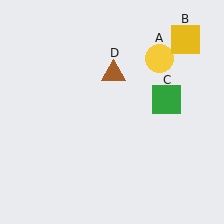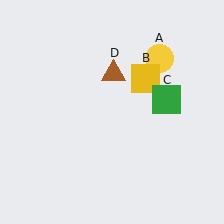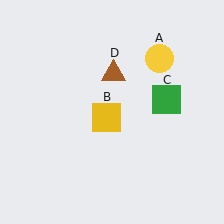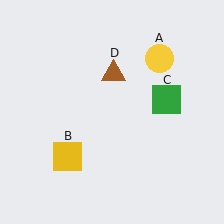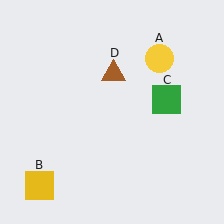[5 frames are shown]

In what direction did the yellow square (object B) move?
The yellow square (object B) moved down and to the left.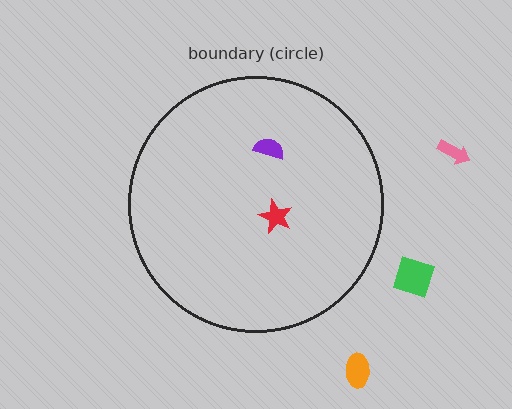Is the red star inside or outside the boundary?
Inside.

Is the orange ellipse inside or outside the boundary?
Outside.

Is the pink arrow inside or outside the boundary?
Outside.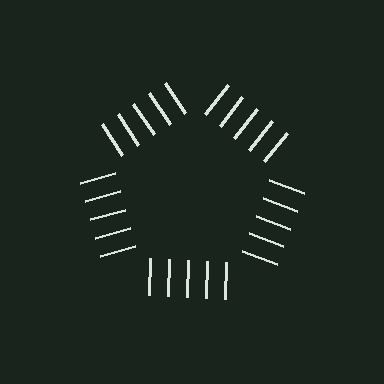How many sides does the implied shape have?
5 sides — the line-ends trace a pentagon.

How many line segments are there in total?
25 — 5 along each of the 5 edges.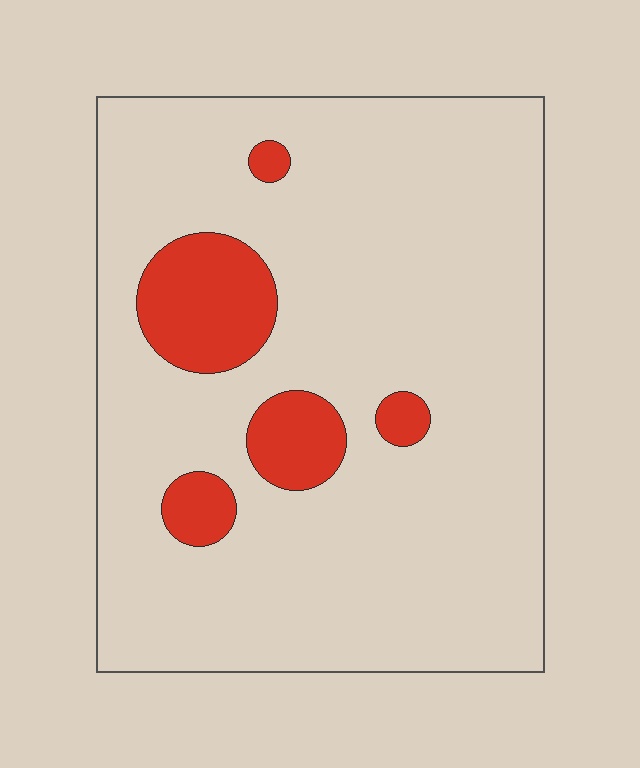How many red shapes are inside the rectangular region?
5.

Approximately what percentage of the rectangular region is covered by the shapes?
Approximately 10%.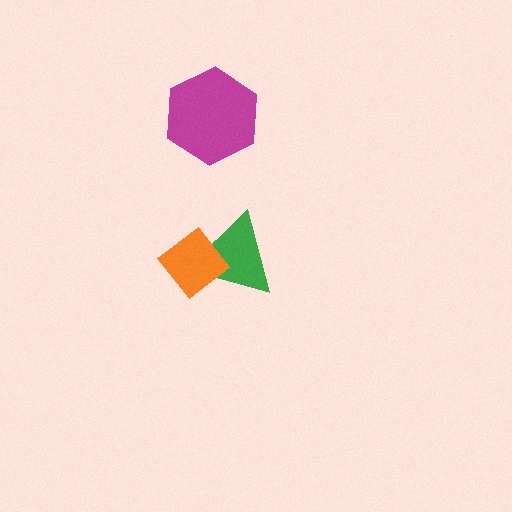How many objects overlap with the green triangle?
1 object overlaps with the green triangle.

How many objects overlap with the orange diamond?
1 object overlaps with the orange diamond.